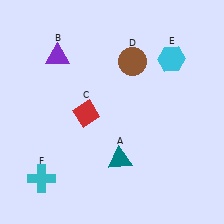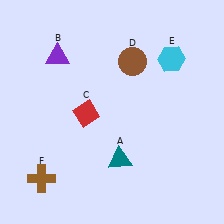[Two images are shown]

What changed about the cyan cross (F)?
In Image 1, F is cyan. In Image 2, it changed to brown.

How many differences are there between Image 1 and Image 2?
There is 1 difference between the two images.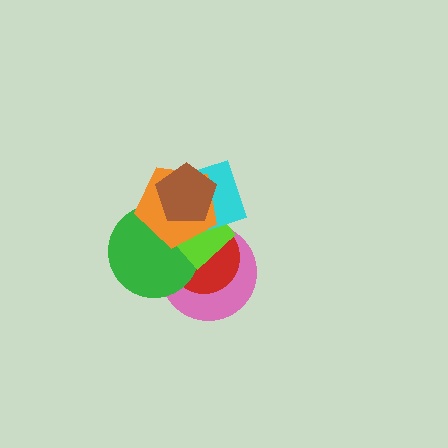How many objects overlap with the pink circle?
5 objects overlap with the pink circle.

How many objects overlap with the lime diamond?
6 objects overlap with the lime diamond.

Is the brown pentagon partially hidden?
No, no other shape covers it.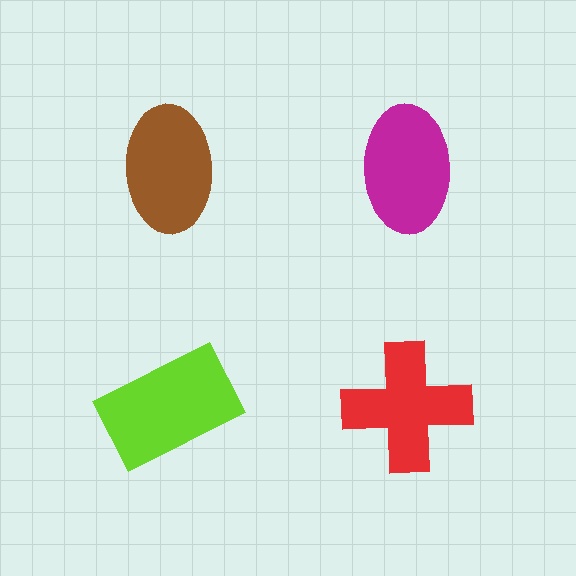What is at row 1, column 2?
A magenta ellipse.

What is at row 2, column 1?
A lime rectangle.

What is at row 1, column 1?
A brown ellipse.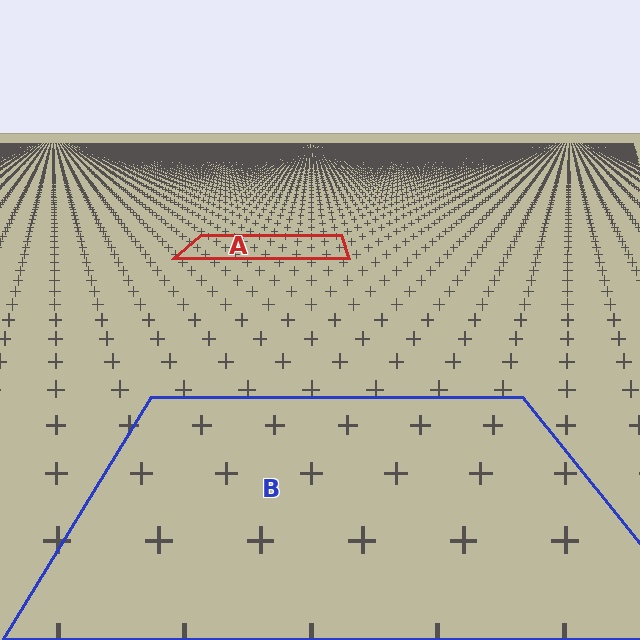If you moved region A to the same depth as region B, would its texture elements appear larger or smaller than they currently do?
They would appear larger. At a closer depth, the same texture elements are projected at a bigger on-screen size.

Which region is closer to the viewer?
Region B is closer. The texture elements there are larger and more spread out.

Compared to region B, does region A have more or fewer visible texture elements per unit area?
Region A has more texture elements per unit area — they are packed more densely because it is farther away.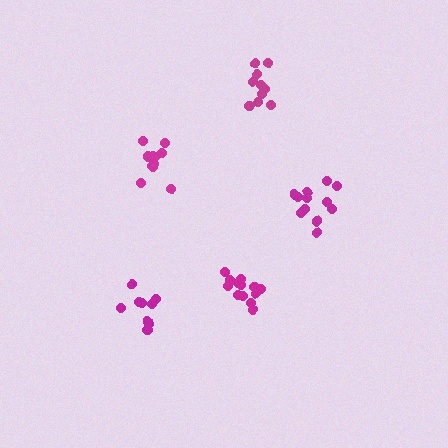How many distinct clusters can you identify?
There are 5 distinct clusters.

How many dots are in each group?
Group 1: 11 dots, Group 2: 9 dots, Group 3: 12 dots, Group 4: 13 dots, Group 5: 10 dots (55 total).